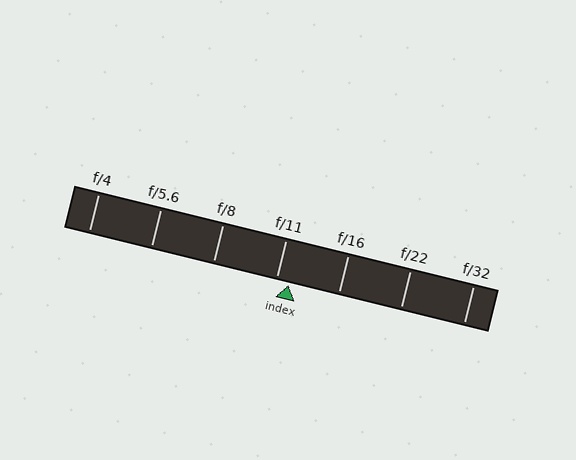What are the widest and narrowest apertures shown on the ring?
The widest aperture shown is f/4 and the narrowest is f/32.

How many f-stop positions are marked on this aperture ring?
There are 7 f-stop positions marked.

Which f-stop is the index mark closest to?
The index mark is closest to f/11.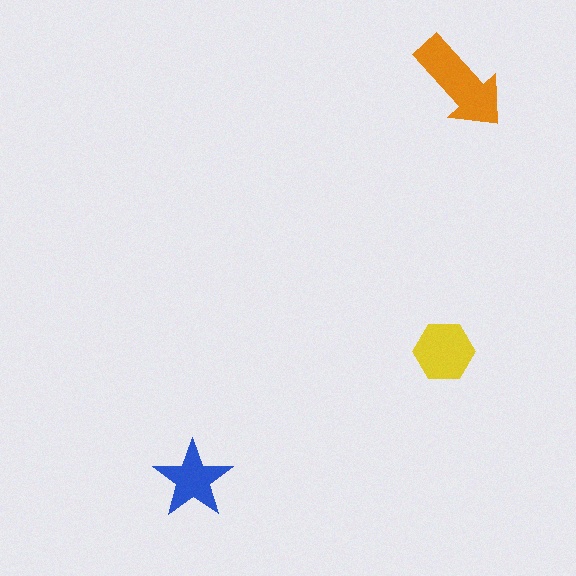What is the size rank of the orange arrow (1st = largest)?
1st.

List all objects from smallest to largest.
The blue star, the yellow hexagon, the orange arrow.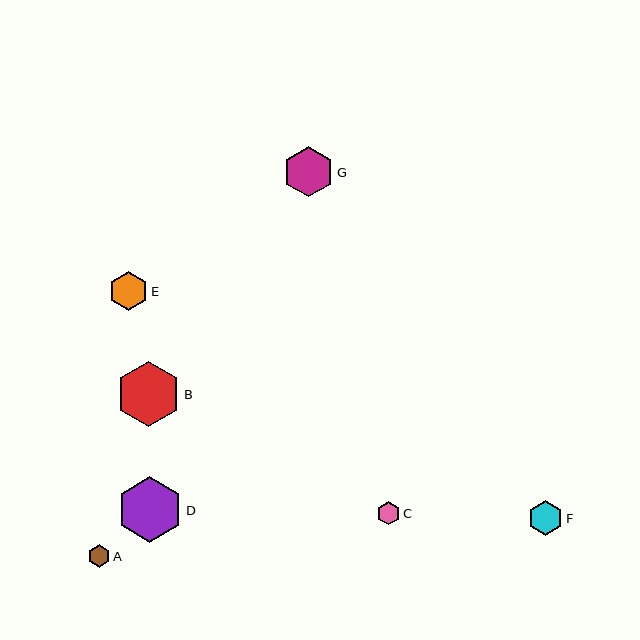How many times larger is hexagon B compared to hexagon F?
Hexagon B is approximately 1.9 times the size of hexagon F.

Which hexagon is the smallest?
Hexagon A is the smallest with a size of approximately 22 pixels.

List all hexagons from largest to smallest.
From largest to smallest: D, B, G, E, F, C, A.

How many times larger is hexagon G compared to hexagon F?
Hexagon G is approximately 1.4 times the size of hexagon F.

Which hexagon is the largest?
Hexagon D is the largest with a size of approximately 66 pixels.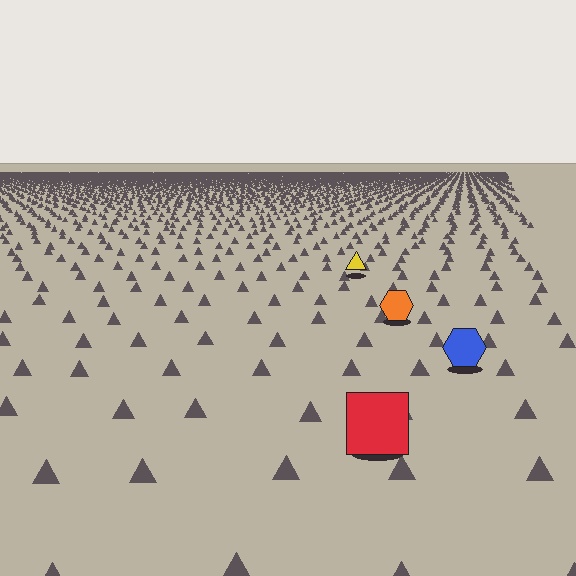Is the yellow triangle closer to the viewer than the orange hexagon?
No. The orange hexagon is closer — you can tell from the texture gradient: the ground texture is coarser near it.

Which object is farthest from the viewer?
The yellow triangle is farthest from the viewer. It appears smaller and the ground texture around it is denser.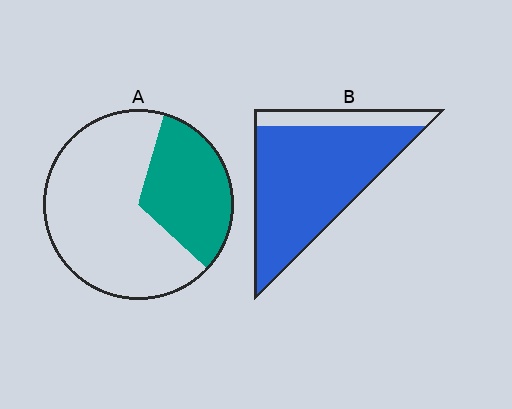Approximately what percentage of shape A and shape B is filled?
A is approximately 35% and B is approximately 85%.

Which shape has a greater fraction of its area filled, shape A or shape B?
Shape B.